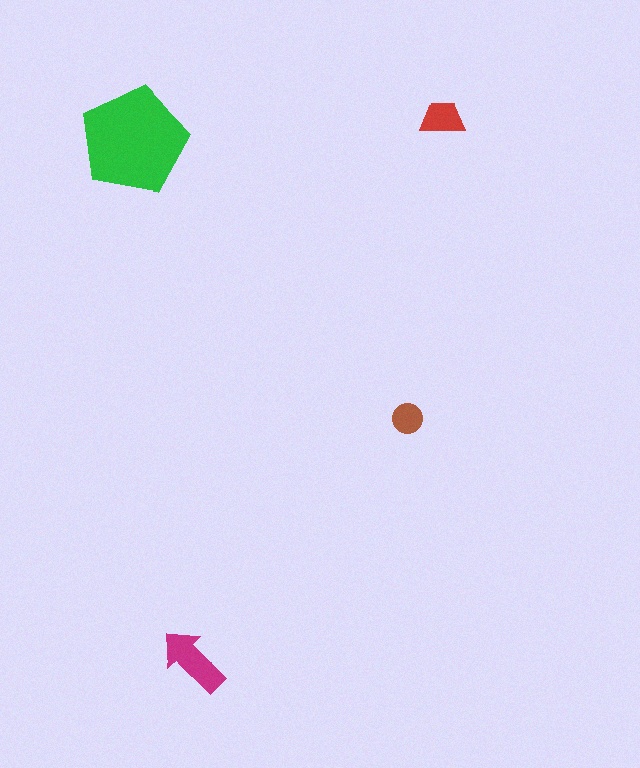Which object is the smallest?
The brown circle.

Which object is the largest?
The green pentagon.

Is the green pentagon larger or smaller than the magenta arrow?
Larger.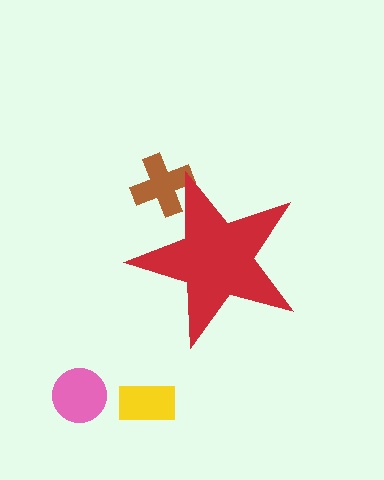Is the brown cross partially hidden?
Yes, the brown cross is partially hidden behind the red star.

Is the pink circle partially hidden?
No, the pink circle is fully visible.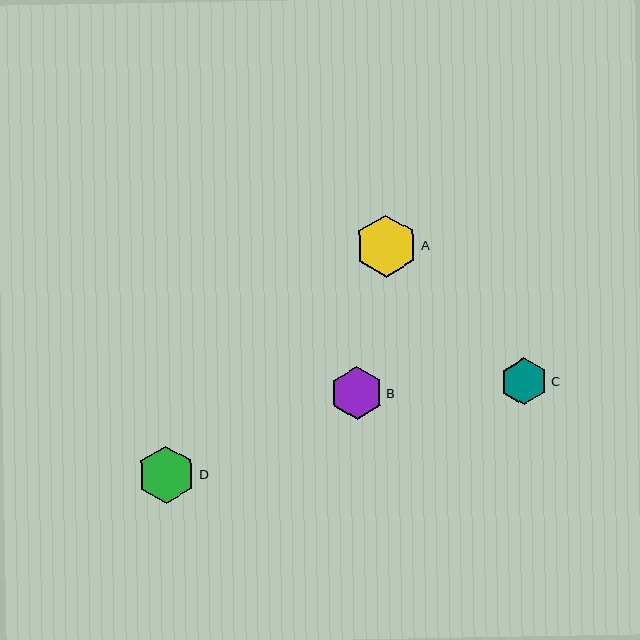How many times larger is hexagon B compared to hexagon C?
Hexagon B is approximately 1.1 times the size of hexagon C.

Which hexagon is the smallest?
Hexagon C is the smallest with a size of approximately 48 pixels.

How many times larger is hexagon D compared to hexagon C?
Hexagon D is approximately 1.2 times the size of hexagon C.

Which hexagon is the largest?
Hexagon A is the largest with a size of approximately 62 pixels.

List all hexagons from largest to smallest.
From largest to smallest: A, D, B, C.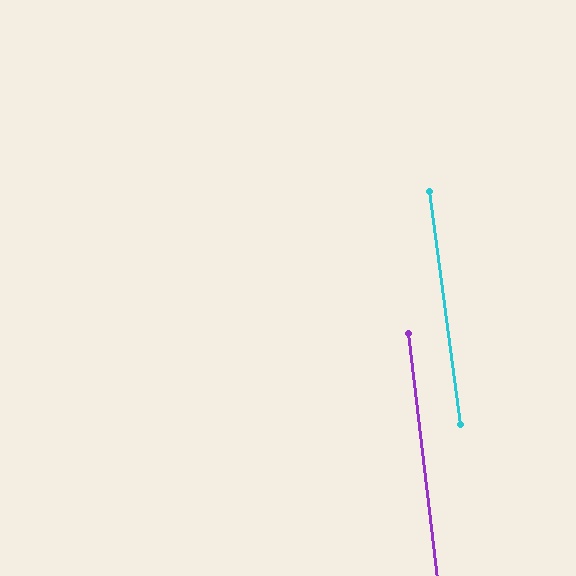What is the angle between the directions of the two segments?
Approximately 1 degree.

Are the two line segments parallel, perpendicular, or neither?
Parallel — their directions differ by only 1.0°.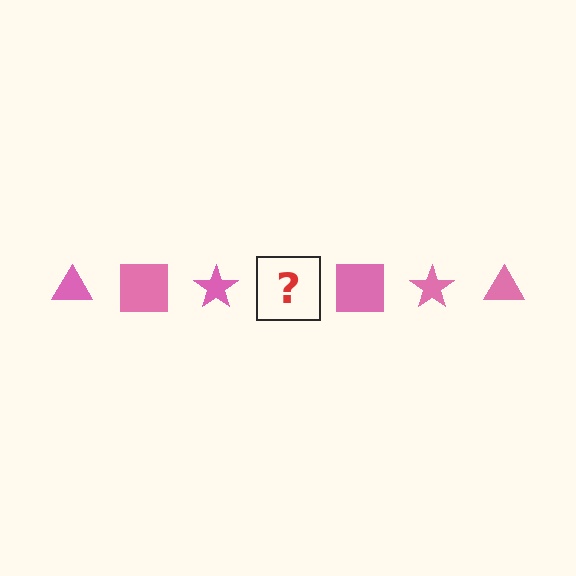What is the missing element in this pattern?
The missing element is a pink triangle.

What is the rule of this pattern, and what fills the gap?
The rule is that the pattern cycles through triangle, square, star shapes in pink. The gap should be filled with a pink triangle.